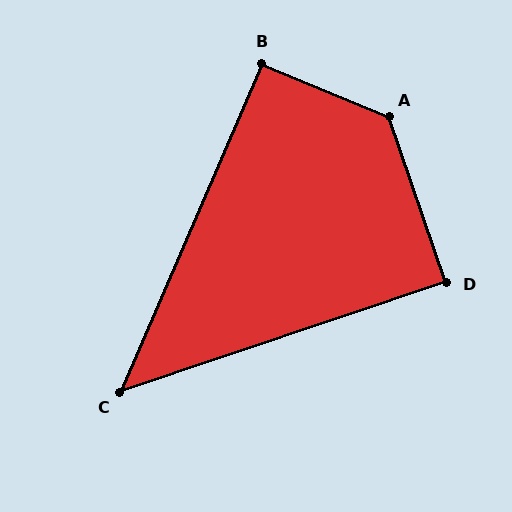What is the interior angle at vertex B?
Approximately 91 degrees (approximately right).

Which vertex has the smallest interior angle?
C, at approximately 48 degrees.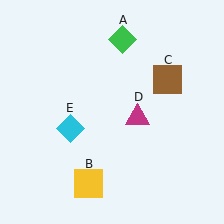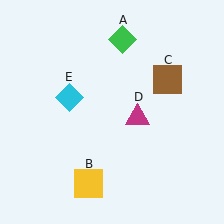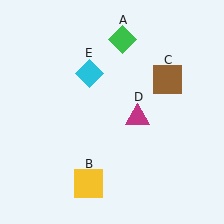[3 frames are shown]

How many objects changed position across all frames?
1 object changed position: cyan diamond (object E).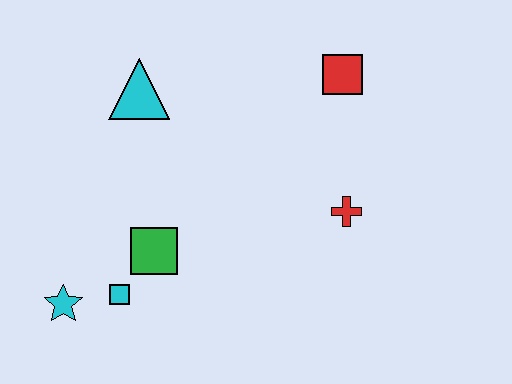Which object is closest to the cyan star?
The cyan square is closest to the cyan star.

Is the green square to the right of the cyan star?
Yes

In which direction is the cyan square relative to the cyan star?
The cyan square is to the right of the cyan star.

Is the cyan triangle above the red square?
No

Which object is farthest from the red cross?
The cyan star is farthest from the red cross.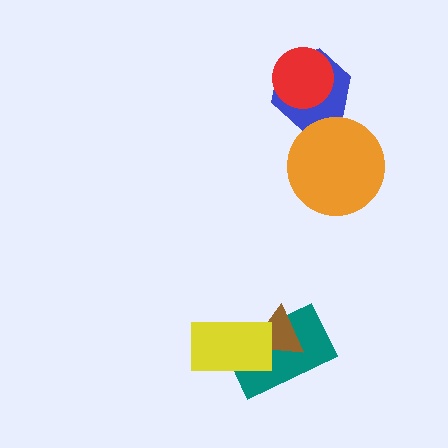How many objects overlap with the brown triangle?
2 objects overlap with the brown triangle.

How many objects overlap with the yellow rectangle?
2 objects overlap with the yellow rectangle.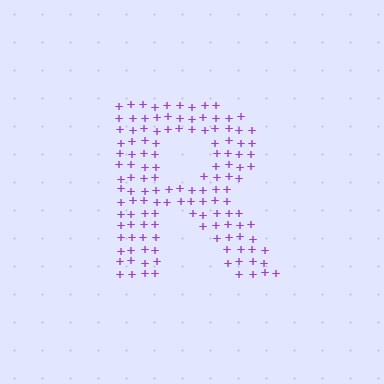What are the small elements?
The small elements are plus signs.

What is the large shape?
The large shape is the letter R.